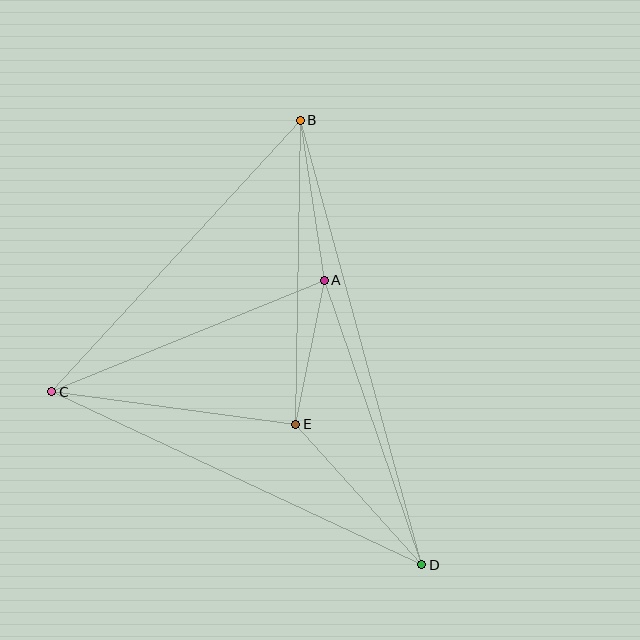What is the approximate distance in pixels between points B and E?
The distance between B and E is approximately 304 pixels.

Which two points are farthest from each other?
Points B and D are farthest from each other.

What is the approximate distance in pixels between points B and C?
The distance between B and C is approximately 368 pixels.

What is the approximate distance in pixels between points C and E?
The distance between C and E is approximately 246 pixels.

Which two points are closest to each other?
Points A and E are closest to each other.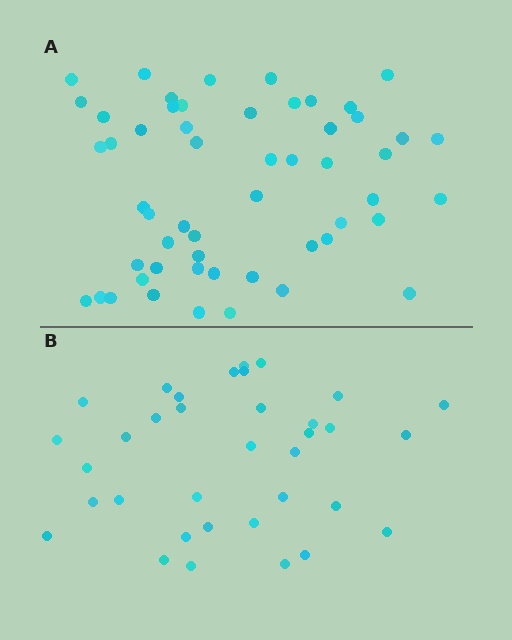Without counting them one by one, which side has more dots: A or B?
Region A (the top region) has more dots.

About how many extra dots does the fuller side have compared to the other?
Region A has approximately 20 more dots than region B.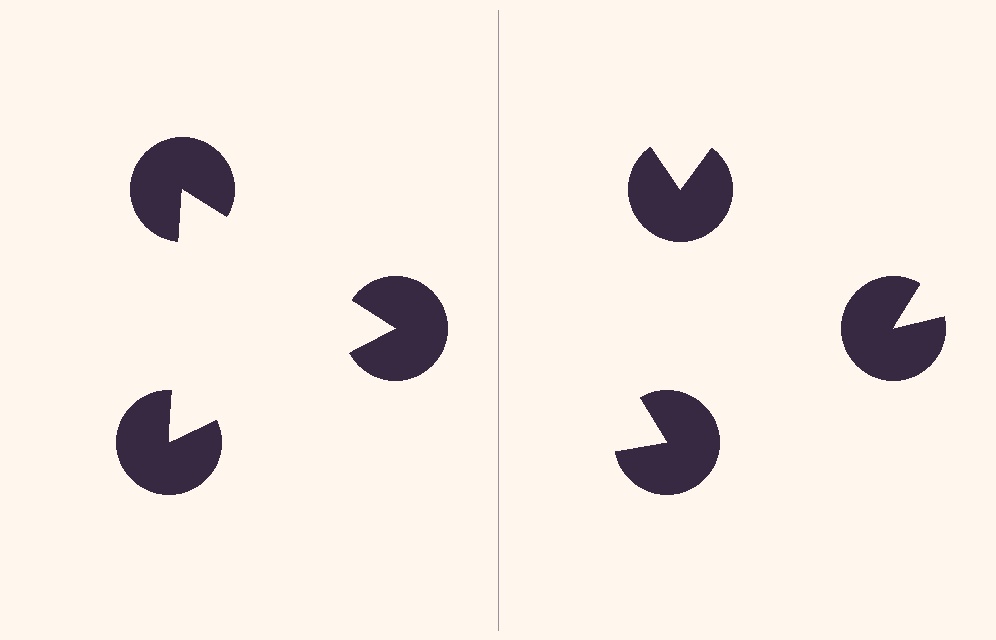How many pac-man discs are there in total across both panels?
6 — 3 on each side.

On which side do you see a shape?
An illusory triangle appears on the left side. On the right side the wedge cuts are rotated, so no coherent shape forms.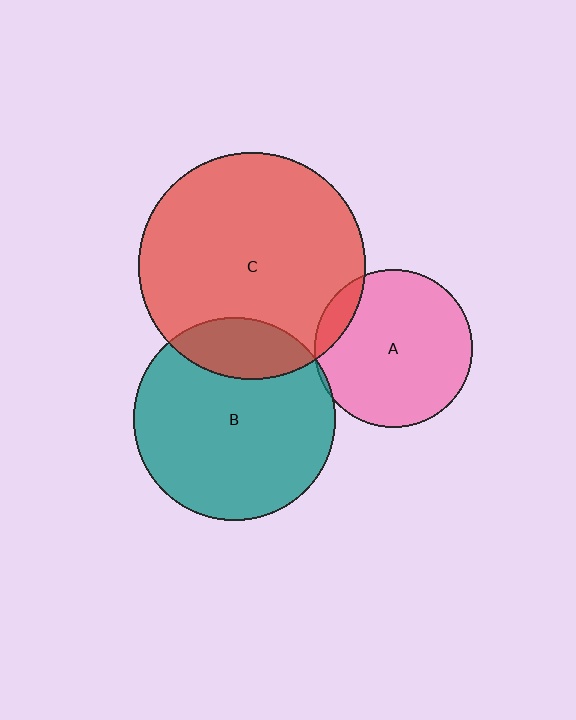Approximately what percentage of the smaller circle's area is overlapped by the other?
Approximately 10%.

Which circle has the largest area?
Circle C (red).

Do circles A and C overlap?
Yes.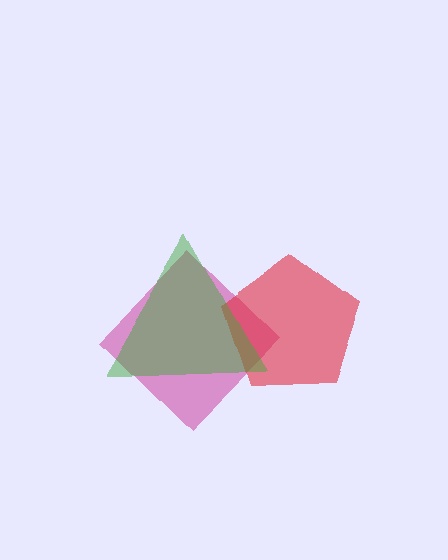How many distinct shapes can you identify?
There are 3 distinct shapes: a magenta diamond, a red pentagon, a green triangle.